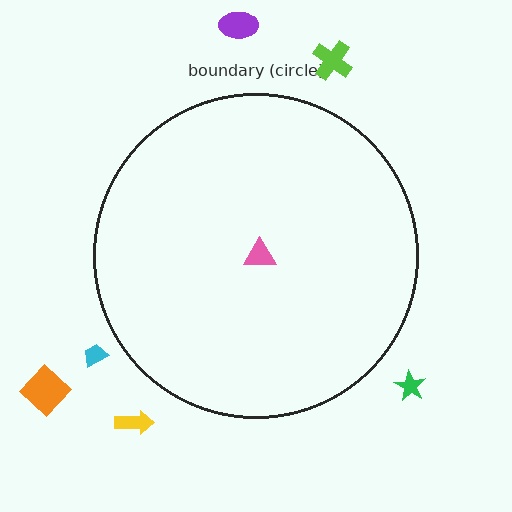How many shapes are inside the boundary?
1 inside, 6 outside.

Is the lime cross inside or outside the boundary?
Outside.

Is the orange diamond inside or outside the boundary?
Outside.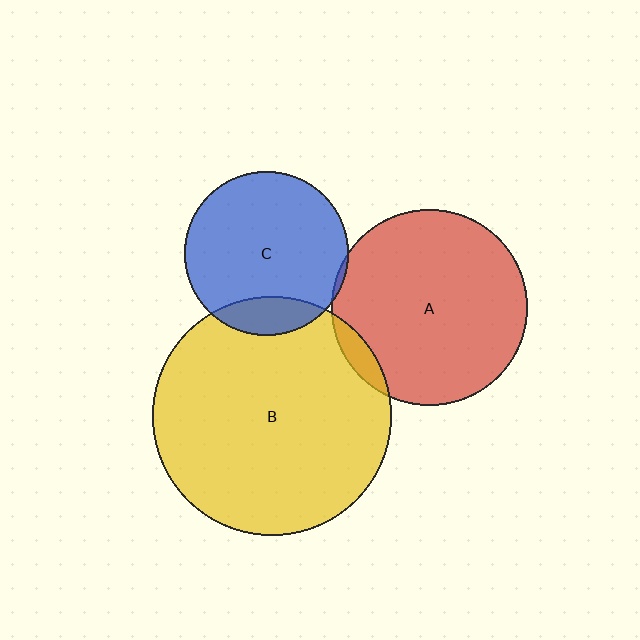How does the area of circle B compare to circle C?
Approximately 2.1 times.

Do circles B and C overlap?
Yes.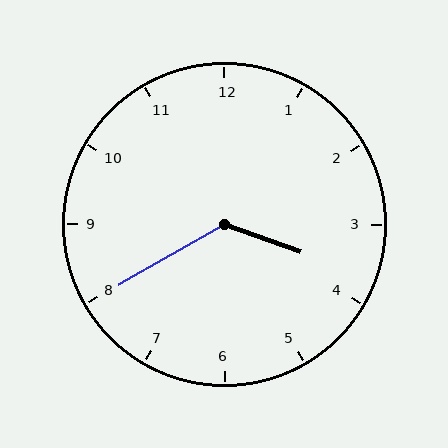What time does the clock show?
3:40.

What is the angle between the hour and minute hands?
Approximately 130 degrees.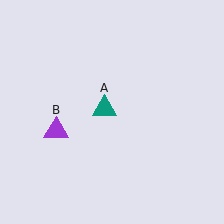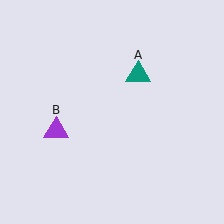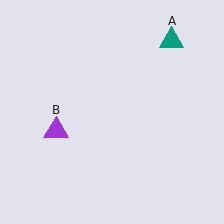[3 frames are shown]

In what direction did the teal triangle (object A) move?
The teal triangle (object A) moved up and to the right.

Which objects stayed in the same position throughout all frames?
Purple triangle (object B) remained stationary.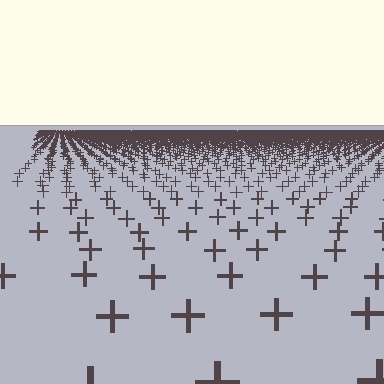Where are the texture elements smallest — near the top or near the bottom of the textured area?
Near the top.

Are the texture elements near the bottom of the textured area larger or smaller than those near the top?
Larger. Near the bottom, elements are closer to the viewer and appear at a bigger on-screen size.